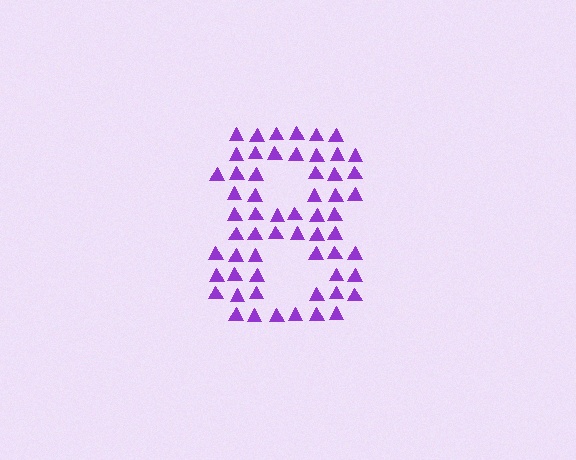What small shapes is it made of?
It is made of small triangles.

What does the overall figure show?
The overall figure shows the digit 8.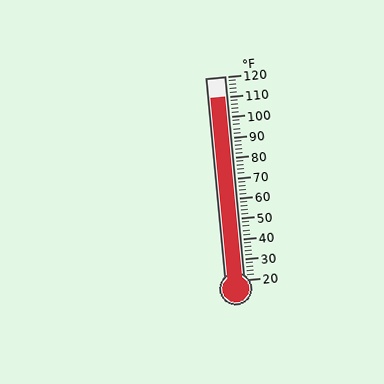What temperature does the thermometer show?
The thermometer shows approximately 110°F.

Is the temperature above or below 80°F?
The temperature is above 80°F.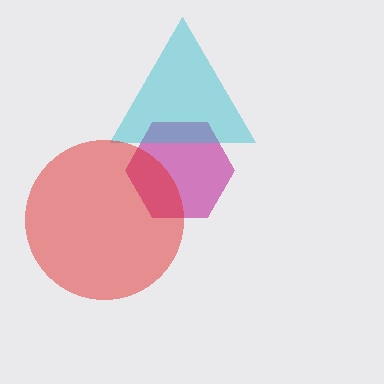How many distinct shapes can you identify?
There are 3 distinct shapes: a magenta hexagon, a cyan triangle, a red circle.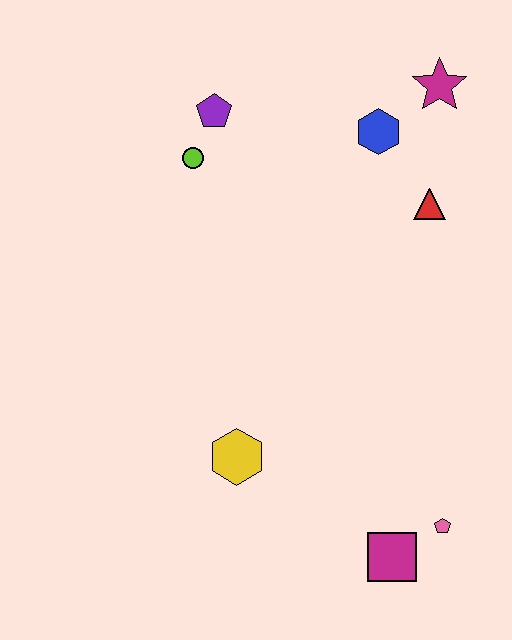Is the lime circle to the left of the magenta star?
Yes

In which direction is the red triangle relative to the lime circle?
The red triangle is to the right of the lime circle.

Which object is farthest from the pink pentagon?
The purple pentagon is farthest from the pink pentagon.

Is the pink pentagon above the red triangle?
No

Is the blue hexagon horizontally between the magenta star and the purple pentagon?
Yes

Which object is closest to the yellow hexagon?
The magenta square is closest to the yellow hexagon.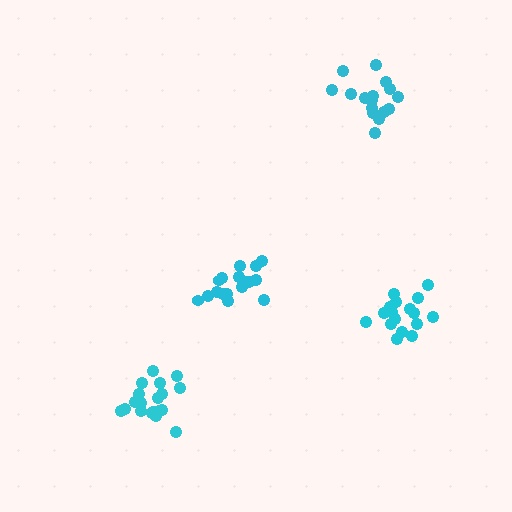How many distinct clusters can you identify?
There are 4 distinct clusters.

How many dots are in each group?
Group 1: 17 dots, Group 2: 17 dots, Group 3: 16 dots, Group 4: 19 dots (69 total).